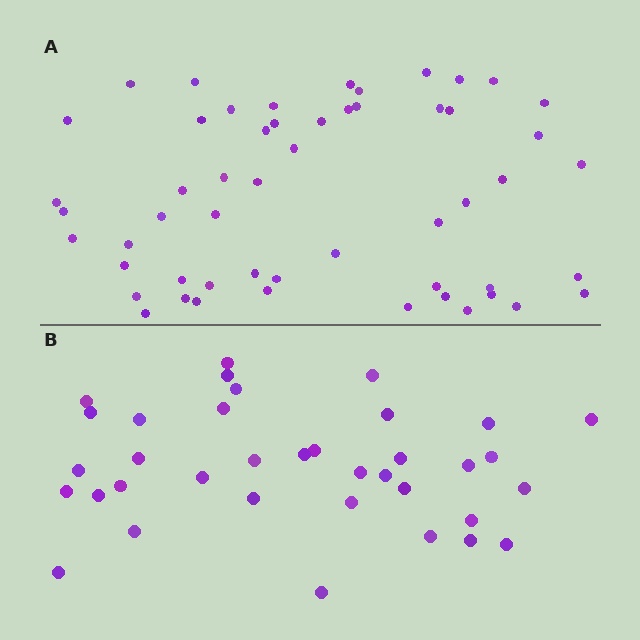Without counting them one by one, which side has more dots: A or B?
Region A (the top region) has more dots.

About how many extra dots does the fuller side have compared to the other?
Region A has approximately 20 more dots than region B.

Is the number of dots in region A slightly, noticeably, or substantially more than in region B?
Region A has substantially more. The ratio is roughly 1.5 to 1.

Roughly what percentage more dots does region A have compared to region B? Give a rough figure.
About 50% more.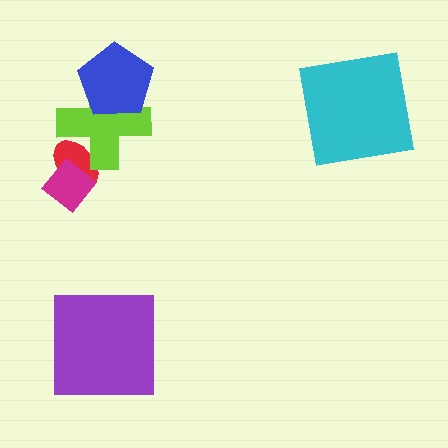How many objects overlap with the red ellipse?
2 objects overlap with the red ellipse.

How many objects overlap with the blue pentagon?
1 object overlaps with the blue pentagon.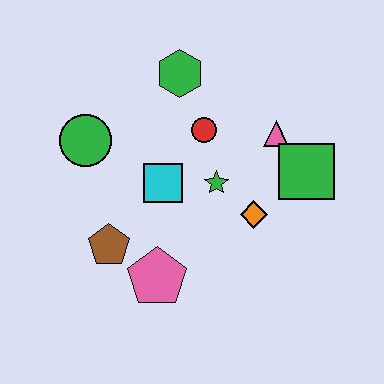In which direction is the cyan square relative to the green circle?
The cyan square is to the right of the green circle.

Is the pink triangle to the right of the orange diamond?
Yes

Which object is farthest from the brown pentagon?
The green square is farthest from the brown pentagon.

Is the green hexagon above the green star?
Yes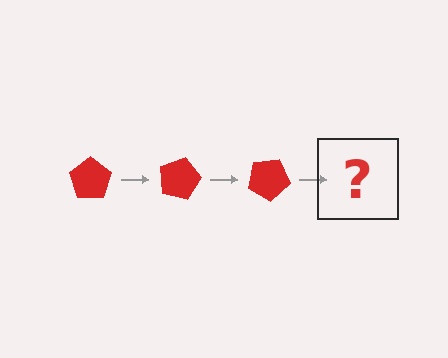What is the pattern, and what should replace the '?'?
The pattern is that the pentagon rotates 15 degrees each step. The '?' should be a red pentagon rotated 45 degrees.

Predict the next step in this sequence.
The next step is a red pentagon rotated 45 degrees.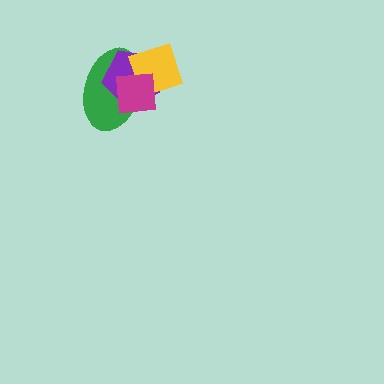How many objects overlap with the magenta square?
3 objects overlap with the magenta square.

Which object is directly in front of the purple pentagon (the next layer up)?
The yellow diamond is directly in front of the purple pentagon.